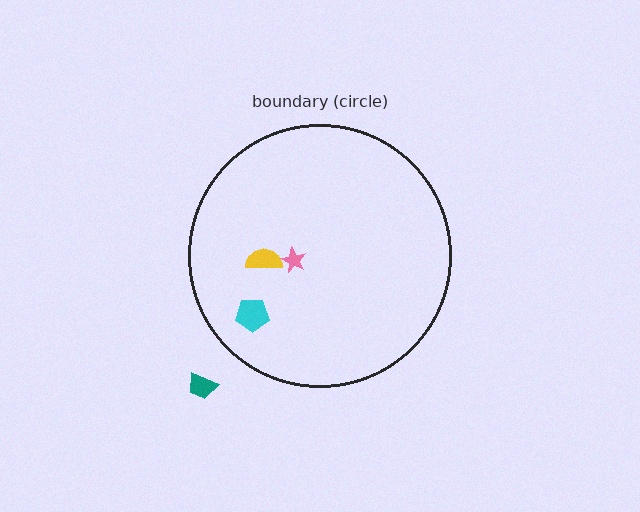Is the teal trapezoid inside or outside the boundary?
Outside.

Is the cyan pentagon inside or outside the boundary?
Inside.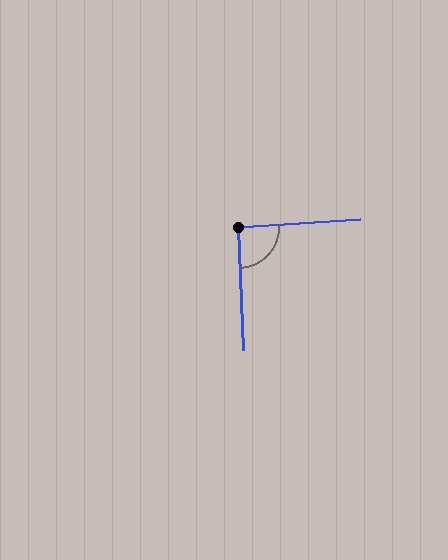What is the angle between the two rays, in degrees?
Approximately 91 degrees.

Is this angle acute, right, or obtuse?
It is approximately a right angle.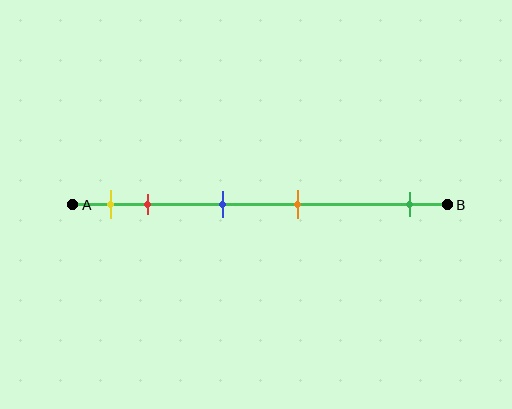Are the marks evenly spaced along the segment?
No, the marks are not evenly spaced.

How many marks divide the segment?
There are 5 marks dividing the segment.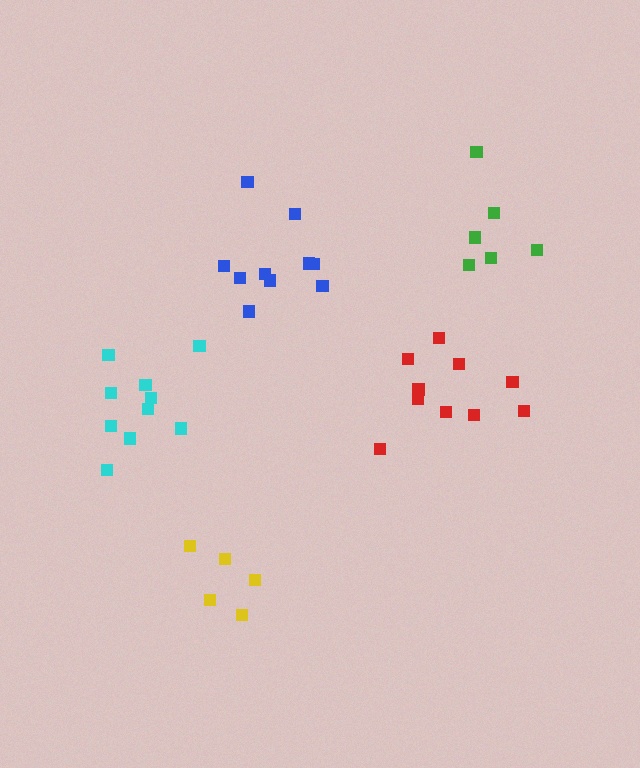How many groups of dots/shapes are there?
There are 5 groups.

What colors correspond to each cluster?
The clusters are colored: yellow, cyan, red, green, blue.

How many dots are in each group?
Group 1: 5 dots, Group 2: 10 dots, Group 3: 10 dots, Group 4: 6 dots, Group 5: 10 dots (41 total).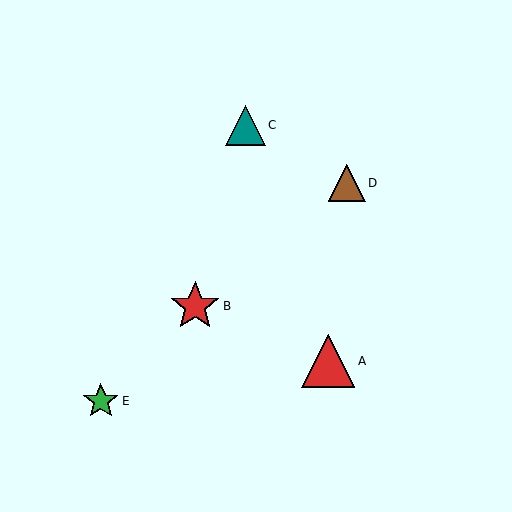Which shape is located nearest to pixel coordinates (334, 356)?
The red triangle (labeled A) at (328, 361) is nearest to that location.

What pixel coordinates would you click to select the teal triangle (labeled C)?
Click at (245, 126) to select the teal triangle C.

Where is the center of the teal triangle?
The center of the teal triangle is at (245, 126).